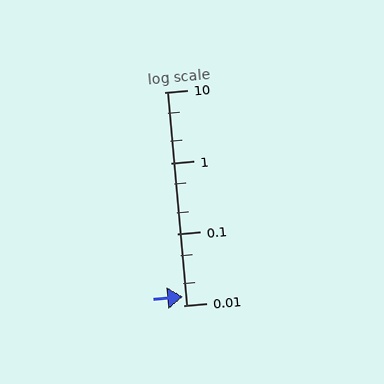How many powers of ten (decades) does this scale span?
The scale spans 3 decades, from 0.01 to 10.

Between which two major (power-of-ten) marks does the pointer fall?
The pointer is between 0.01 and 0.1.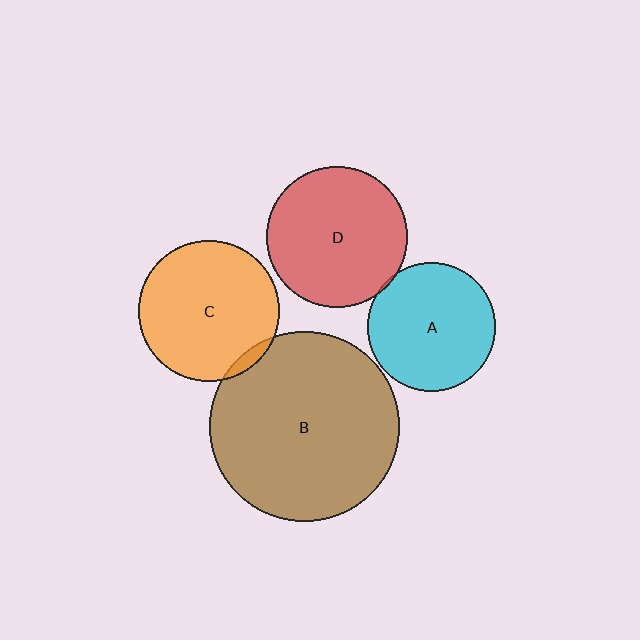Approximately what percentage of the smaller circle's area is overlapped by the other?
Approximately 5%.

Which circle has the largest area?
Circle B (brown).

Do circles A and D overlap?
Yes.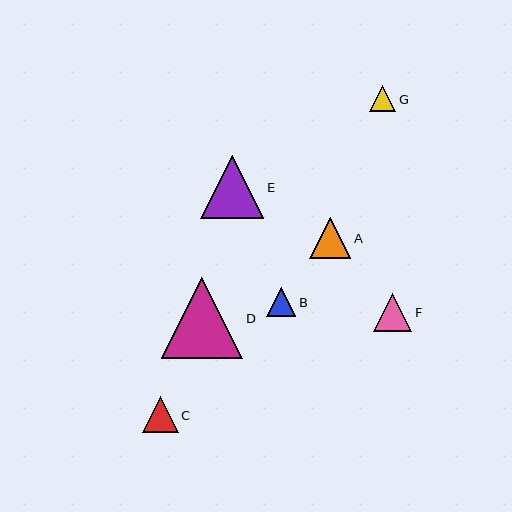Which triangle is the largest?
Triangle D is the largest with a size of approximately 81 pixels.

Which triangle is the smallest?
Triangle G is the smallest with a size of approximately 26 pixels.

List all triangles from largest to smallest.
From largest to smallest: D, E, A, F, C, B, G.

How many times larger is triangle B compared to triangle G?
Triangle B is approximately 1.1 times the size of triangle G.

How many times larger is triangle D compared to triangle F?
Triangle D is approximately 2.1 times the size of triangle F.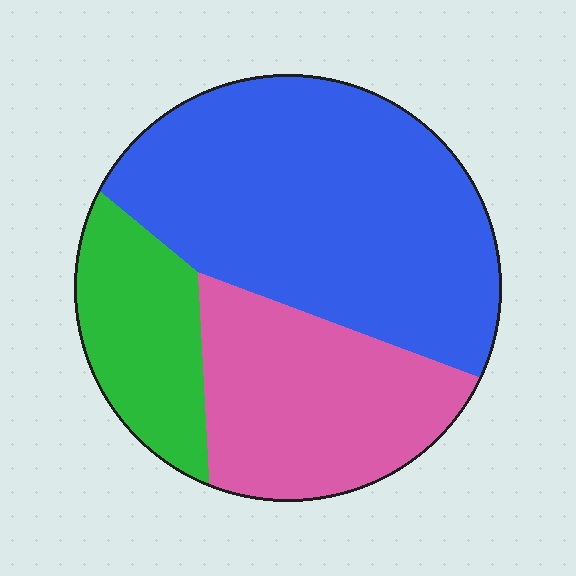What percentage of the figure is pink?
Pink takes up about one quarter (1/4) of the figure.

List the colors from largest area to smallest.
From largest to smallest: blue, pink, green.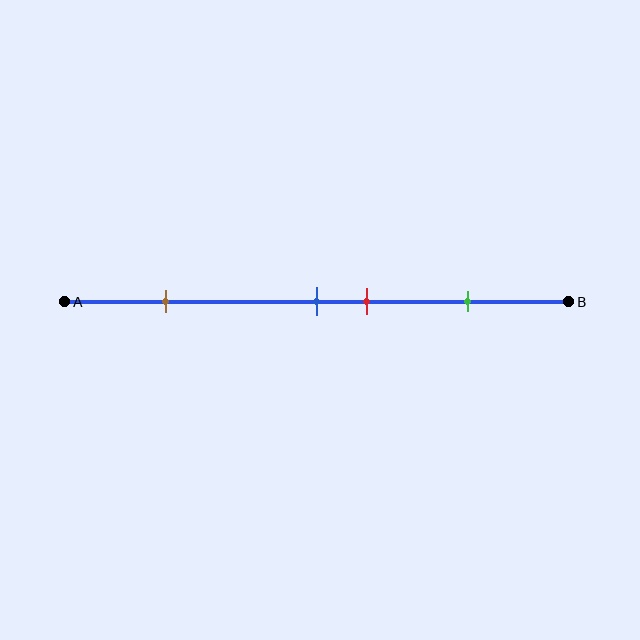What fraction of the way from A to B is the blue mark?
The blue mark is approximately 50% (0.5) of the way from A to B.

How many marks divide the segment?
There are 4 marks dividing the segment.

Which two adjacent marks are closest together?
The blue and red marks are the closest adjacent pair.